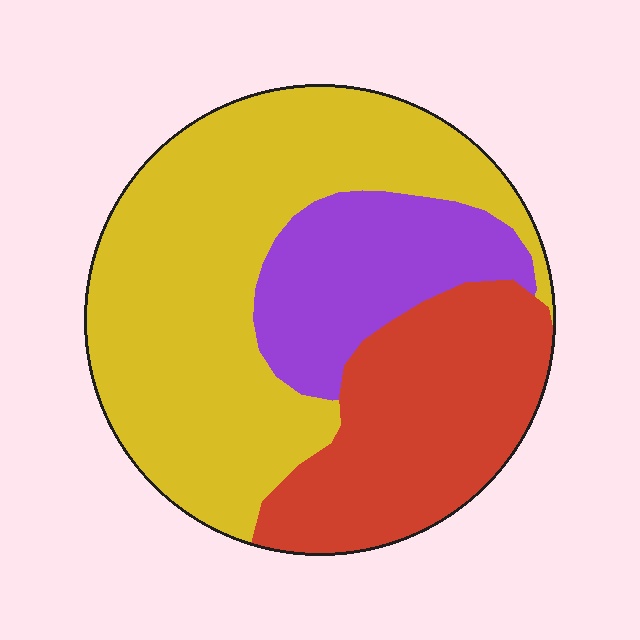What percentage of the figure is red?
Red takes up about one quarter (1/4) of the figure.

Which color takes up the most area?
Yellow, at roughly 55%.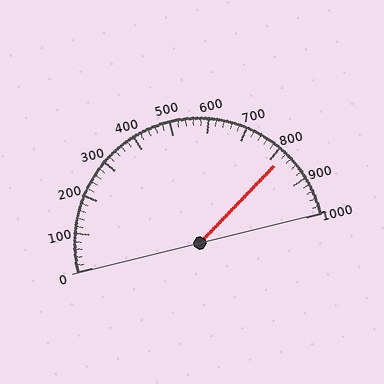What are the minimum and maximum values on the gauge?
The gauge ranges from 0 to 1000.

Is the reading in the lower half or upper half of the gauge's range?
The reading is in the upper half of the range (0 to 1000).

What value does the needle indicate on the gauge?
The needle indicates approximately 820.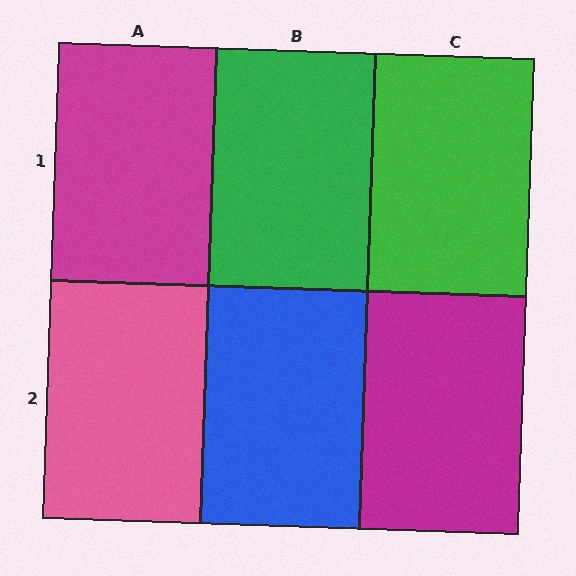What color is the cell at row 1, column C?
Green.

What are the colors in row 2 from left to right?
Pink, blue, magenta.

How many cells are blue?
1 cell is blue.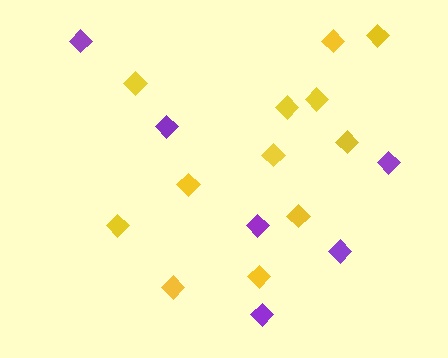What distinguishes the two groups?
There are 2 groups: one group of yellow diamonds (12) and one group of purple diamonds (6).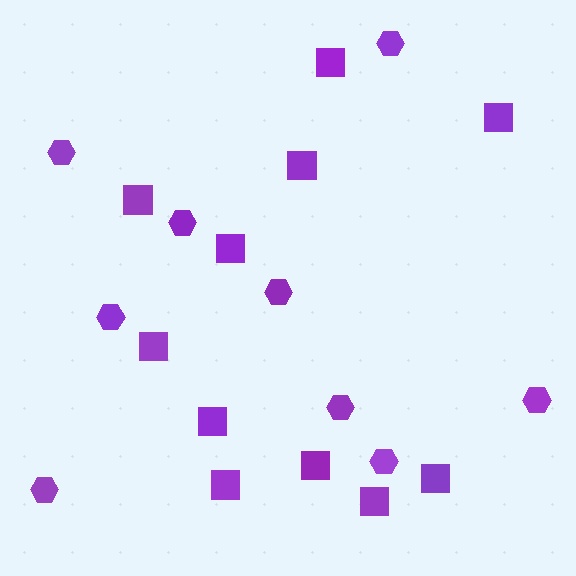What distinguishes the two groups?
There are 2 groups: one group of hexagons (9) and one group of squares (11).